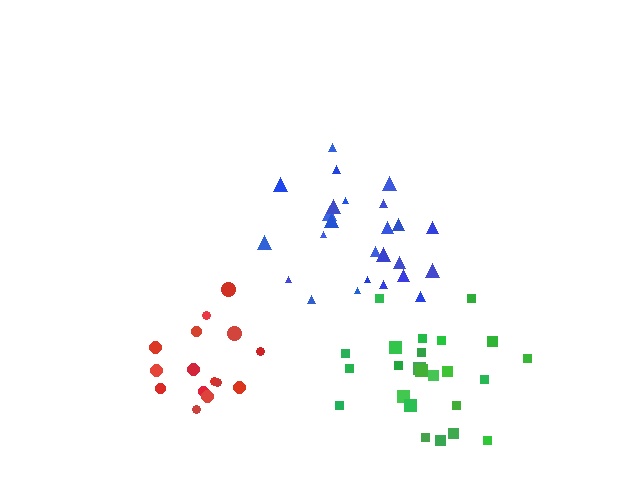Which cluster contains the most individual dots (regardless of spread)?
Blue (25).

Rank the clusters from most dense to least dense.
green, red, blue.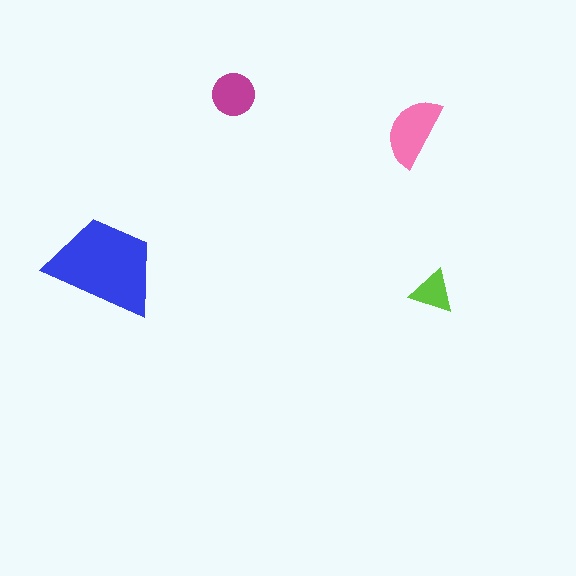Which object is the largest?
The blue trapezoid.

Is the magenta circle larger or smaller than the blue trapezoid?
Smaller.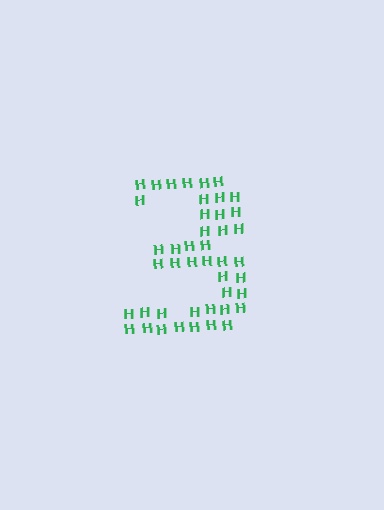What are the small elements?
The small elements are letter H's.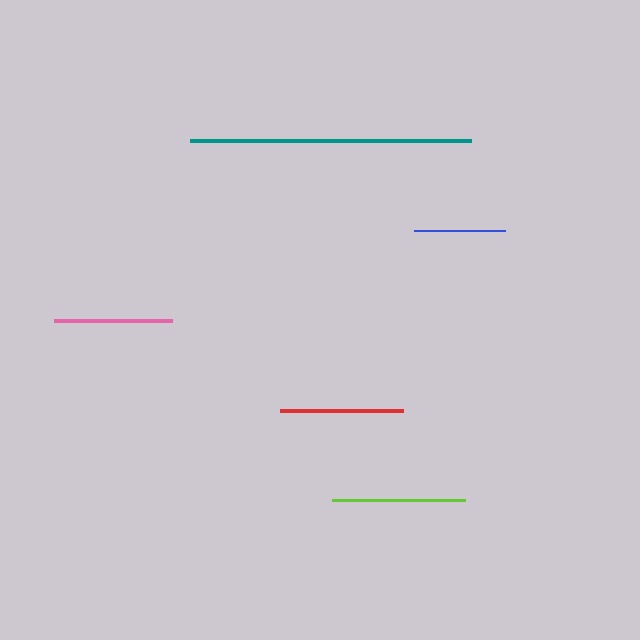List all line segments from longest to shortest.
From longest to shortest: teal, lime, red, pink, blue.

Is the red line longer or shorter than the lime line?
The lime line is longer than the red line.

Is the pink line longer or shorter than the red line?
The red line is longer than the pink line.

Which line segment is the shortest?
The blue line is the shortest at approximately 90 pixels.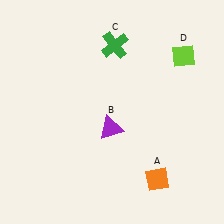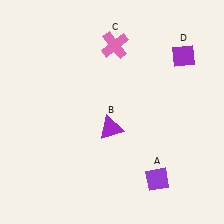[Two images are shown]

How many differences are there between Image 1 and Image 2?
There are 3 differences between the two images.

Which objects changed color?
A changed from orange to purple. C changed from green to pink. D changed from lime to purple.